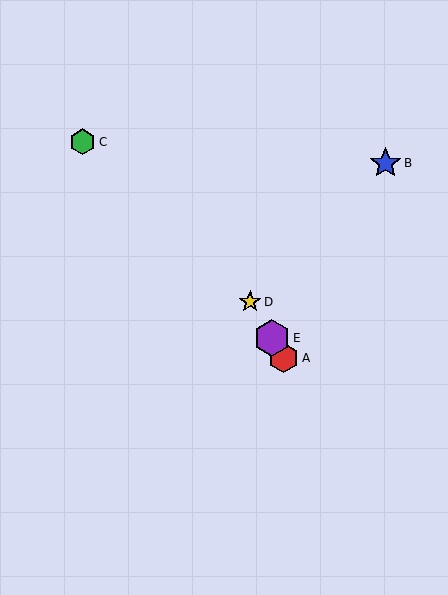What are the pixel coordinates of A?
Object A is at (284, 358).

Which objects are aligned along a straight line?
Objects A, D, E are aligned along a straight line.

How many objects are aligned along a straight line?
3 objects (A, D, E) are aligned along a straight line.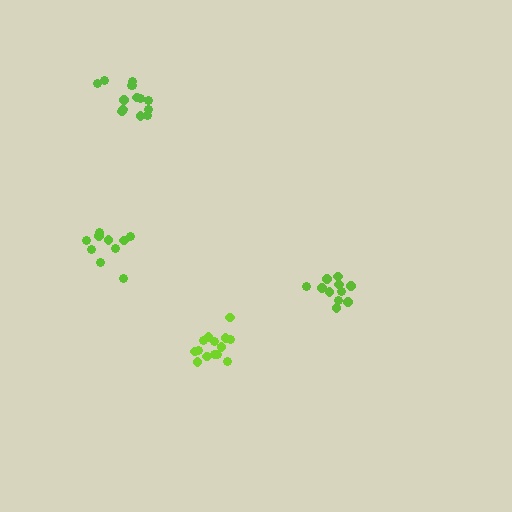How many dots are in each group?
Group 1: 14 dots, Group 2: 14 dots, Group 3: 11 dots, Group 4: 10 dots (49 total).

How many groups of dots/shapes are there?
There are 4 groups.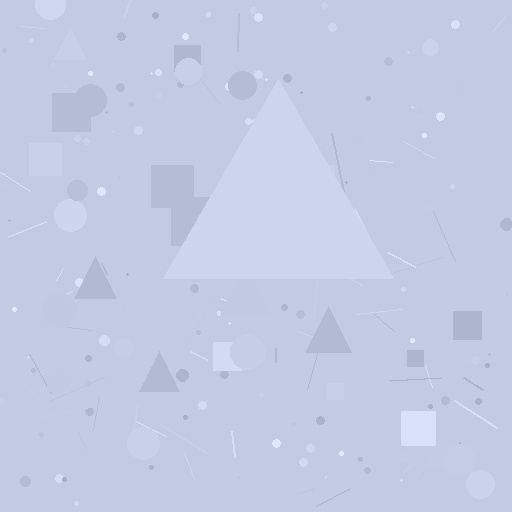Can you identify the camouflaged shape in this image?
The camouflaged shape is a triangle.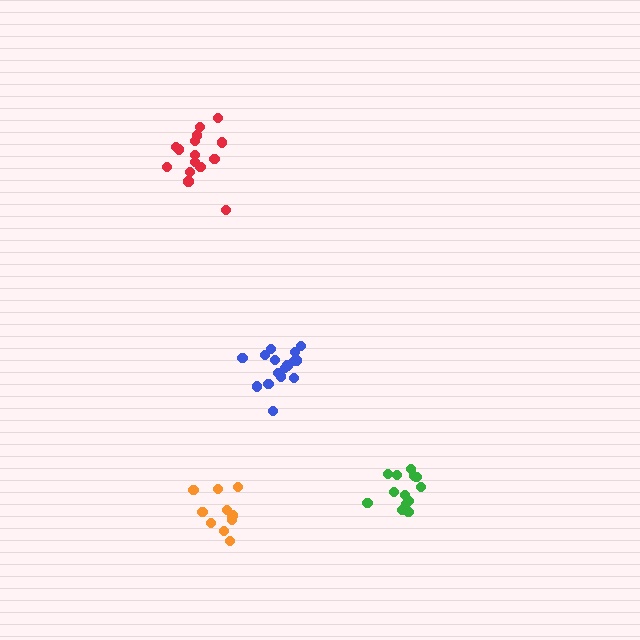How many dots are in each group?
Group 1: 10 dots, Group 2: 13 dots, Group 3: 16 dots, Group 4: 15 dots (54 total).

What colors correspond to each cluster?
The clusters are colored: orange, green, blue, red.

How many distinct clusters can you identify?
There are 4 distinct clusters.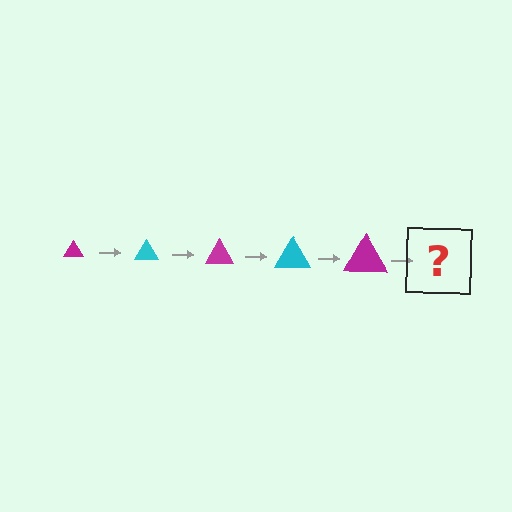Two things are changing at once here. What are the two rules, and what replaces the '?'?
The two rules are that the triangle grows larger each step and the color cycles through magenta and cyan. The '?' should be a cyan triangle, larger than the previous one.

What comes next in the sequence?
The next element should be a cyan triangle, larger than the previous one.